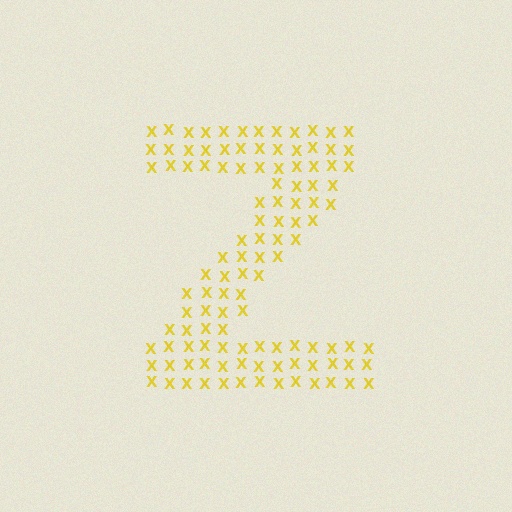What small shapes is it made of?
It is made of small letter X's.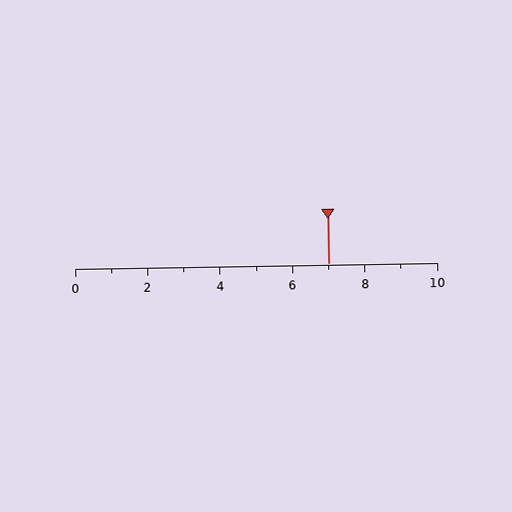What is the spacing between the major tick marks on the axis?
The major ticks are spaced 2 apart.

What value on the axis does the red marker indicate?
The marker indicates approximately 7.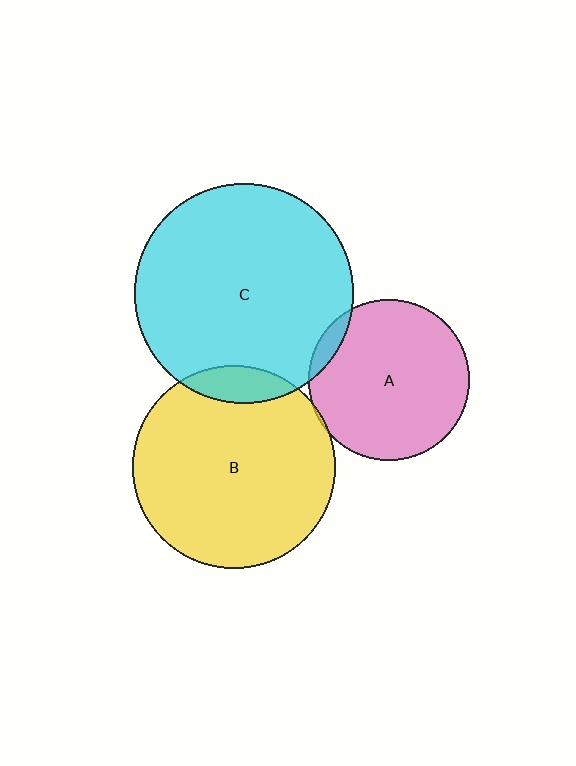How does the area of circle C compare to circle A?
Approximately 1.9 times.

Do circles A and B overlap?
Yes.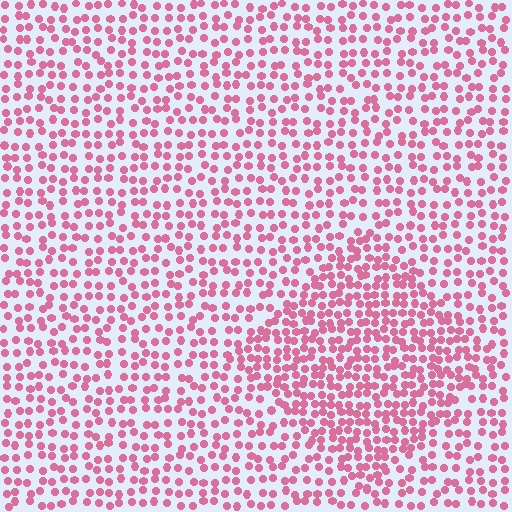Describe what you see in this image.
The image contains small pink elements arranged at two different densities. A diamond-shaped region is visible where the elements are more densely packed than the surrounding area.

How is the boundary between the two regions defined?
The boundary is defined by a change in element density (approximately 1.6x ratio). All elements are the same color, size, and shape.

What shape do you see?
I see a diamond.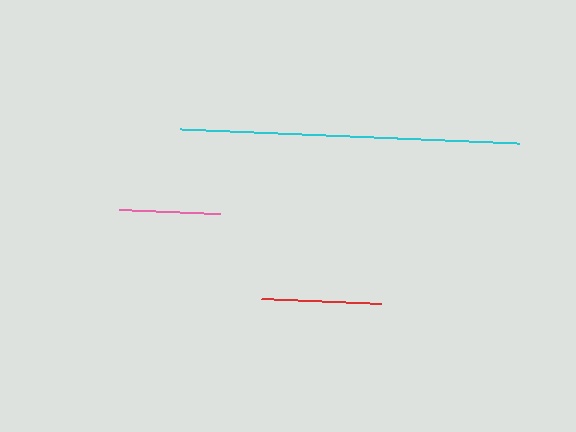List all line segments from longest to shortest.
From longest to shortest: cyan, red, pink.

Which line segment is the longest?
The cyan line is the longest at approximately 340 pixels.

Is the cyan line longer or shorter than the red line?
The cyan line is longer than the red line.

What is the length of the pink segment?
The pink segment is approximately 101 pixels long.